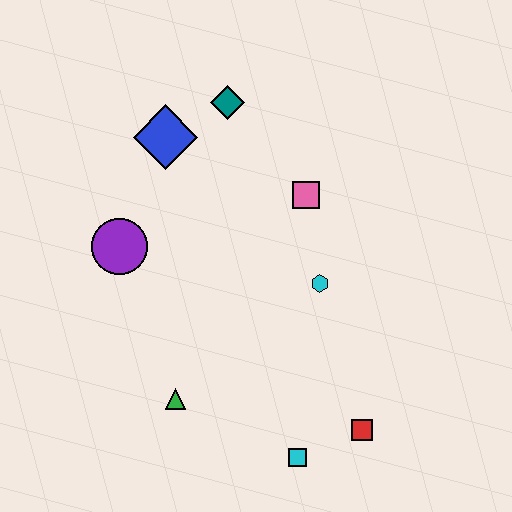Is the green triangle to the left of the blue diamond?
No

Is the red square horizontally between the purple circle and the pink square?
No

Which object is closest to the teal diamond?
The blue diamond is closest to the teal diamond.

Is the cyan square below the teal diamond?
Yes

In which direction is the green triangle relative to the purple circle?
The green triangle is below the purple circle.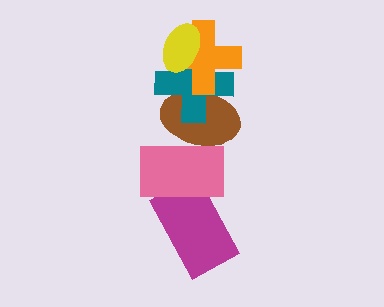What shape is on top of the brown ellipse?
The teal cross is on top of the brown ellipse.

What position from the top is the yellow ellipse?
The yellow ellipse is 1st from the top.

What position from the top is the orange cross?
The orange cross is 2nd from the top.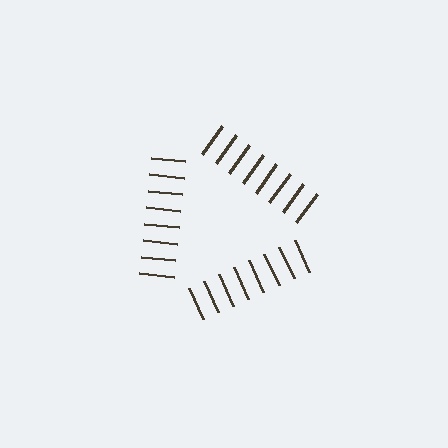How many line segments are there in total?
24 — 8 along each of the 3 edges.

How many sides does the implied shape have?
3 sides — the line-ends trace a triangle.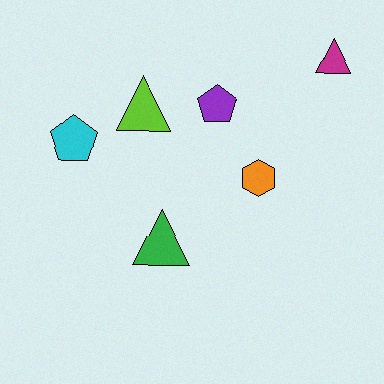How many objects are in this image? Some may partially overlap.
There are 6 objects.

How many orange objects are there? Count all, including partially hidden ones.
There is 1 orange object.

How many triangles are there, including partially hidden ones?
There are 3 triangles.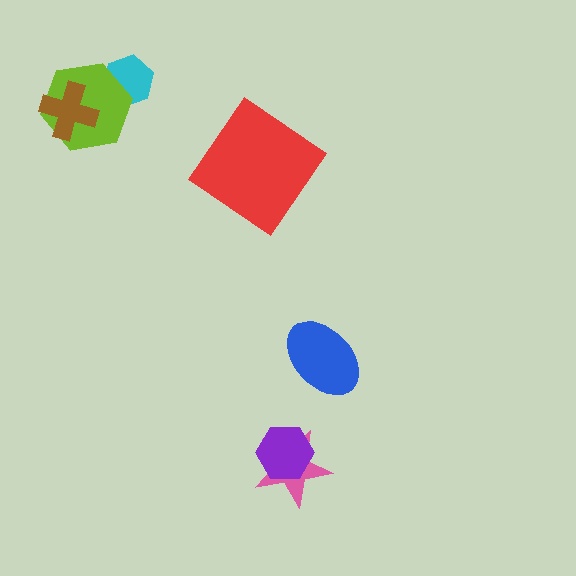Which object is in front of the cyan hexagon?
The lime hexagon is in front of the cyan hexagon.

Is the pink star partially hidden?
Yes, it is partially covered by another shape.